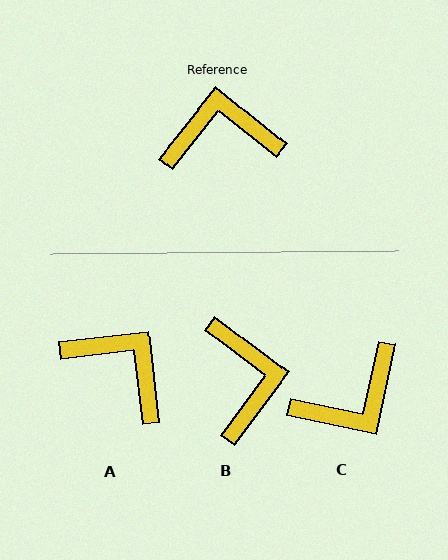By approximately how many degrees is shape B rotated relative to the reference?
Approximately 88 degrees clockwise.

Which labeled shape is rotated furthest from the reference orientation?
C, about 153 degrees away.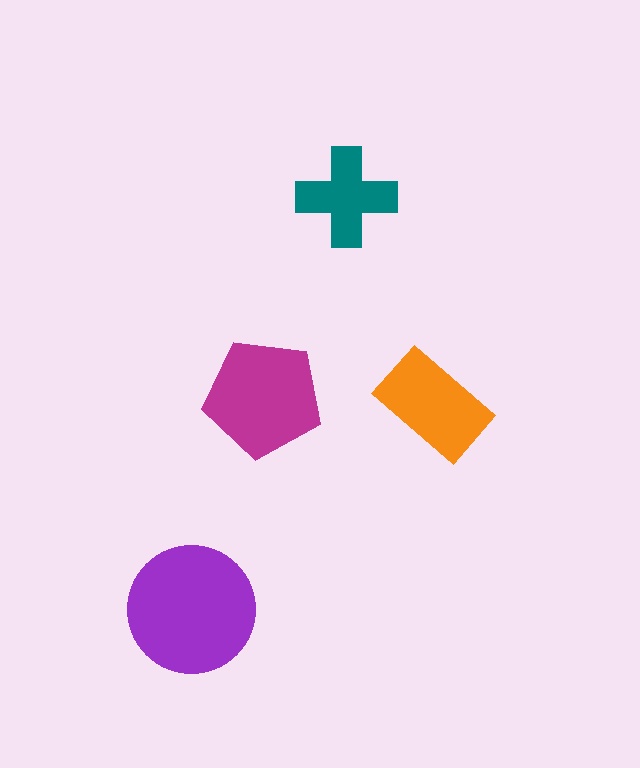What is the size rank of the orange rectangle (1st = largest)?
3rd.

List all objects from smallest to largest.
The teal cross, the orange rectangle, the magenta pentagon, the purple circle.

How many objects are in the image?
There are 4 objects in the image.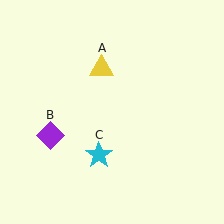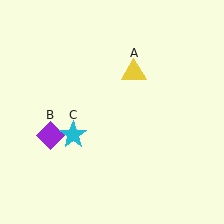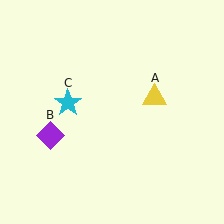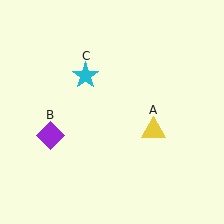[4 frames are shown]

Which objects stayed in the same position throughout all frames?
Purple diamond (object B) remained stationary.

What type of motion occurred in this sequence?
The yellow triangle (object A), cyan star (object C) rotated clockwise around the center of the scene.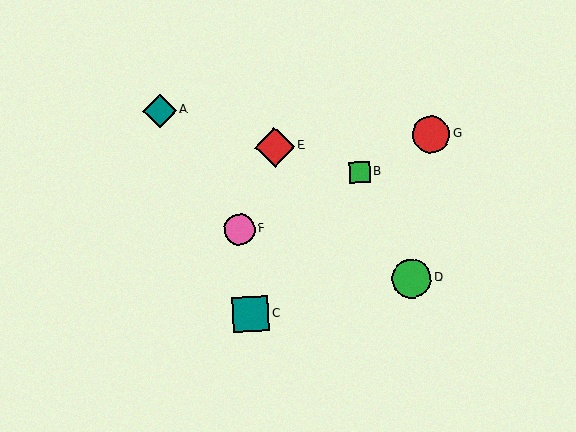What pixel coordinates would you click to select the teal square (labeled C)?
Click at (251, 314) to select the teal square C.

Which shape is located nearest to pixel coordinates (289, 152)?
The red diamond (labeled E) at (275, 147) is nearest to that location.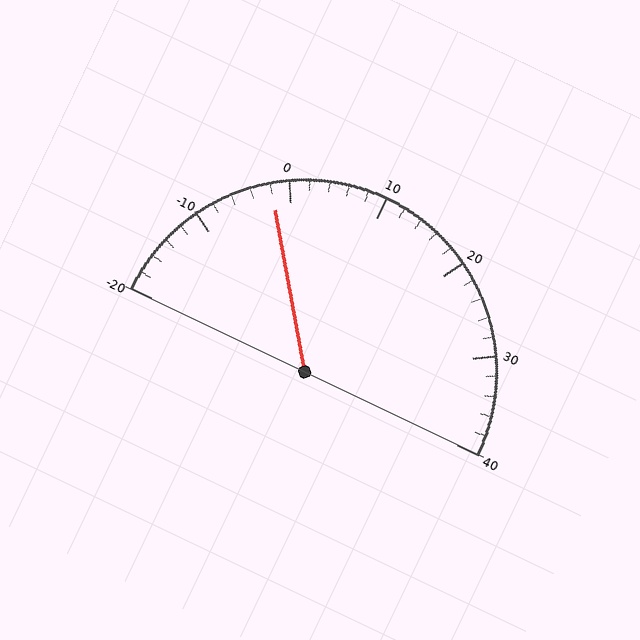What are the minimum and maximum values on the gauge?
The gauge ranges from -20 to 40.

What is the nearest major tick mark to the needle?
The nearest major tick mark is 0.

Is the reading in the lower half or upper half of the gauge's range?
The reading is in the lower half of the range (-20 to 40).